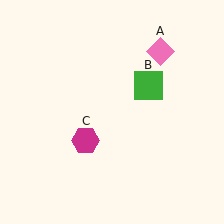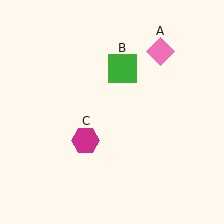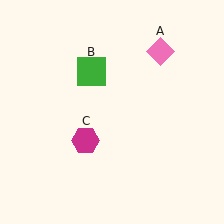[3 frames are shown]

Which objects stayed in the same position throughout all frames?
Pink diamond (object A) and magenta hexagon (object C) remained stationary.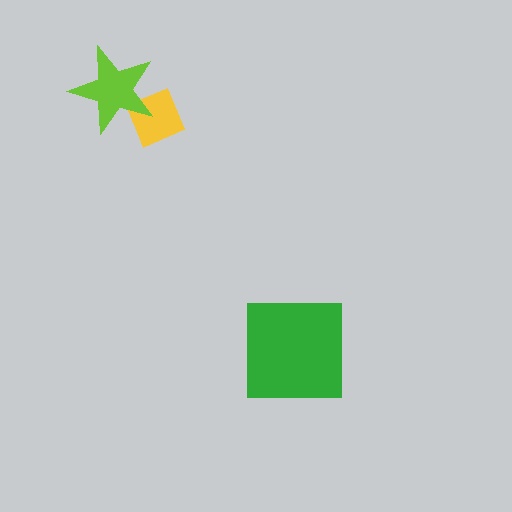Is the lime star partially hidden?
No, no other shape covers it.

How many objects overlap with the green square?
0 objects overlap with the green square.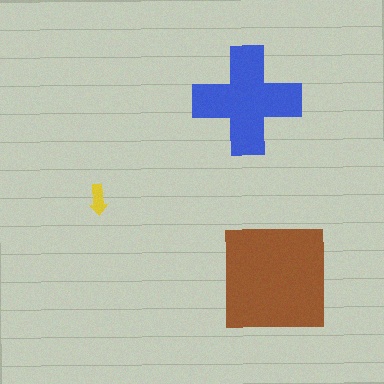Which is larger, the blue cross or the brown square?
The brown square.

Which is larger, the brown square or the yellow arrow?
The brown square.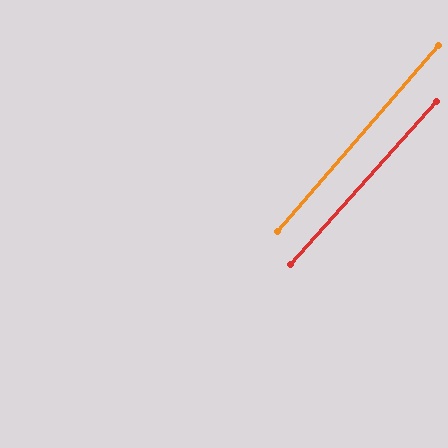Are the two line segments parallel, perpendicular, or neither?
Parallel — their directions differ by only 0.9°.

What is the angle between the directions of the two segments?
Approximately 1 degree.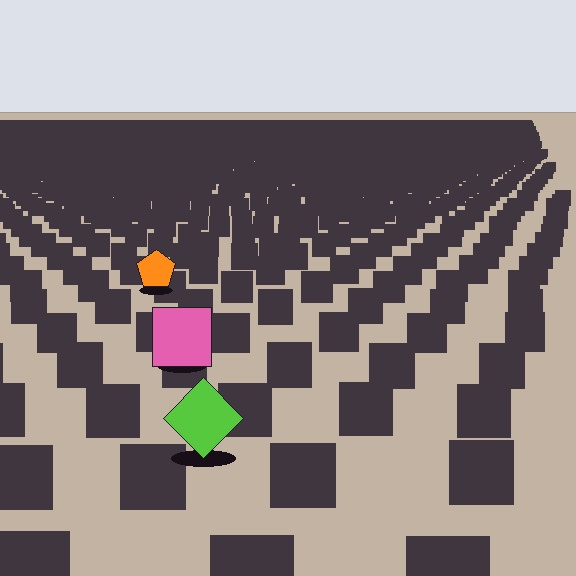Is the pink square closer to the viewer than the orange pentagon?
Yes. The pink square is closer — you can tell from the texture gradient: the ground texture is coarser near it.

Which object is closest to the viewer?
The lime diamond is closest. The texture marks near it are larger and more spread out.